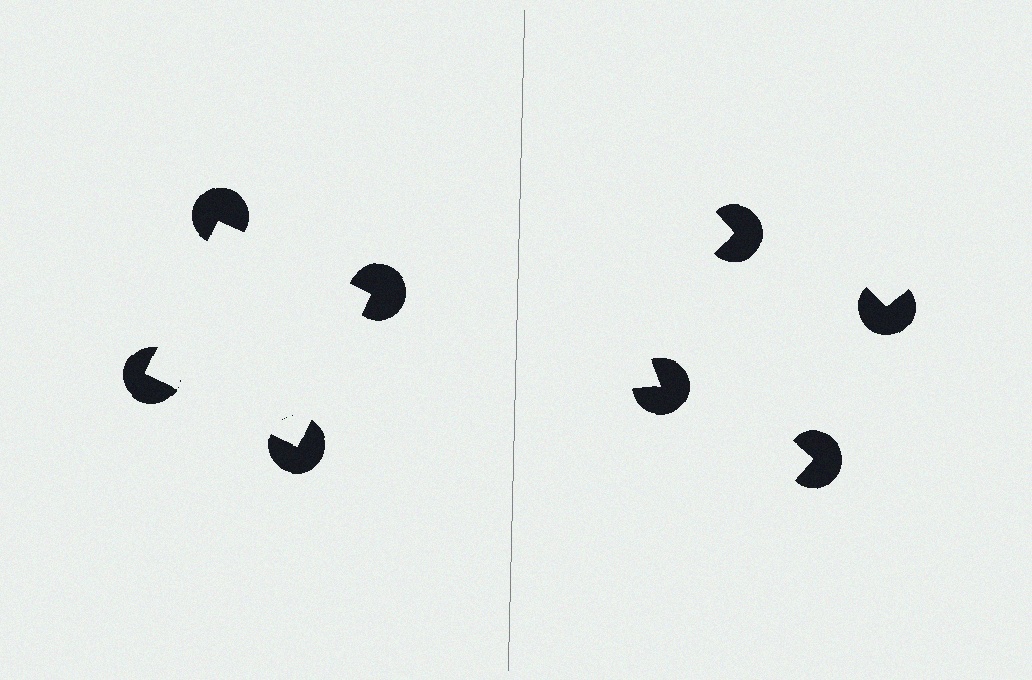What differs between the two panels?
The pac-man discs are positioned identically on both sides; only the wedge orientations differ. On the left they align to a square; on the right they are misaligned.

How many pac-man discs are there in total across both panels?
8 — 4 on each side.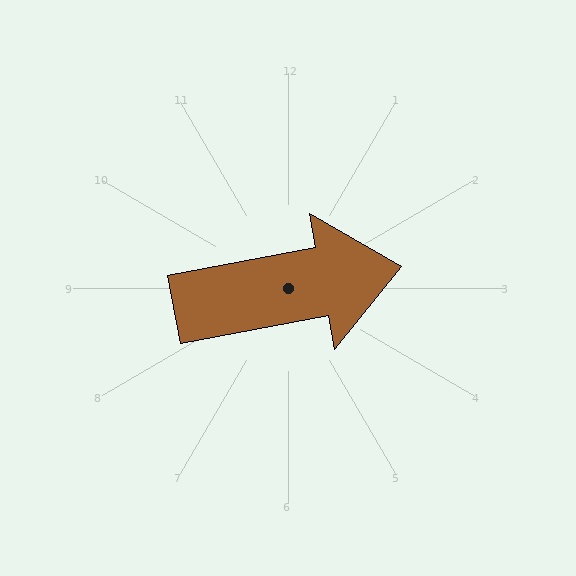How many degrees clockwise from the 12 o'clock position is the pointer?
Approximately 79 degrees.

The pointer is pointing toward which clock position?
Roughly 3 o'clock.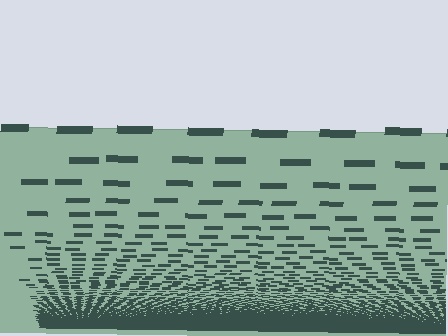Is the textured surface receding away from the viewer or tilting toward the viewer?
The surface appears to tilt toward the viewer. Texture elements get larger and sparser toward the top.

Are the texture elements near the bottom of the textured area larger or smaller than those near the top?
Smaller. The gradient is inverted — elements near the bottom are smaller and denser.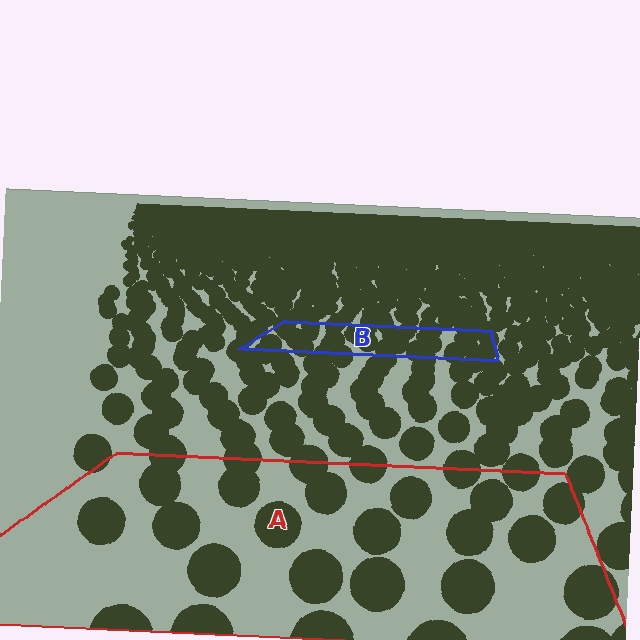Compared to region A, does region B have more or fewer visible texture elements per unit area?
Region B has more texture elements per unit area — they are packed more densely because it is farther away.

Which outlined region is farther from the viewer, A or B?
Region B is farther from the viewer — the texture elements inside it appear smaller and more densely packed.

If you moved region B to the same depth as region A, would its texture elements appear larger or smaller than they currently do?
They would appear larger. At a closer depth, the same texture elements are projected at a bigger on-screen size.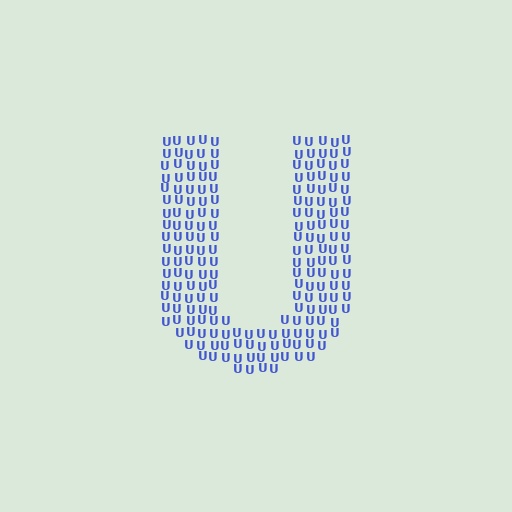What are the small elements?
The small elements are letter U's.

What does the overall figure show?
The overall figure shows the letter U.